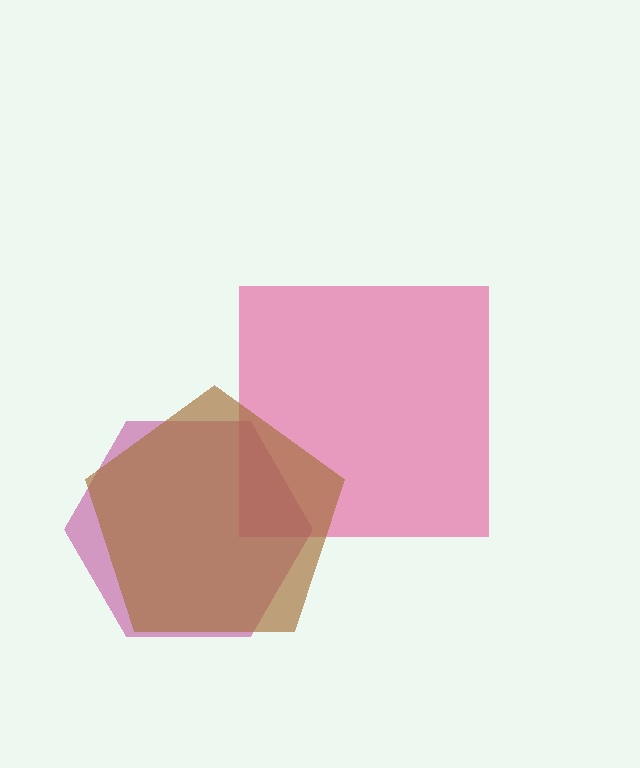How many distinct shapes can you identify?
There are 3 distinct shapes: a pink square, a magenta hexagon, a brown pentagon.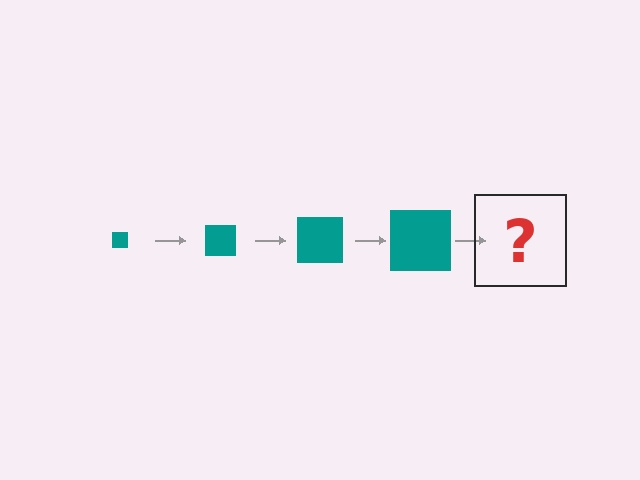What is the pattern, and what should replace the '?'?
The pattern is that the square gets progressively larger each step. The '?' should be a teal square, larger than the previous one.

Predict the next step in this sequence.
The next step is a teal square, larger than the previous one.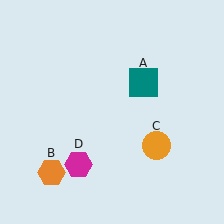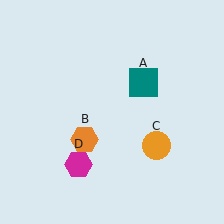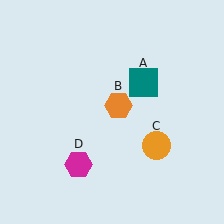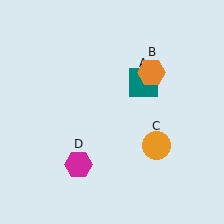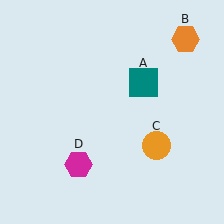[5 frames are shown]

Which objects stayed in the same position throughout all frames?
Teal square (object A) and orange circle (object C) and magenta hexagon (object D) remained stationary.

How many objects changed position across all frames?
1 object changed position: orange hexagon (object B).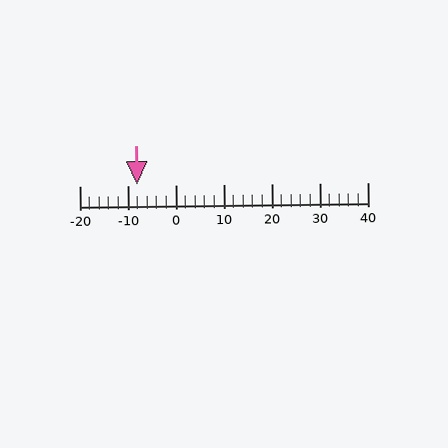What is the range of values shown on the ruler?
The ruler shows values from -20 to 40.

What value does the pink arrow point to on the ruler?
The pink arrow points to approximately -8.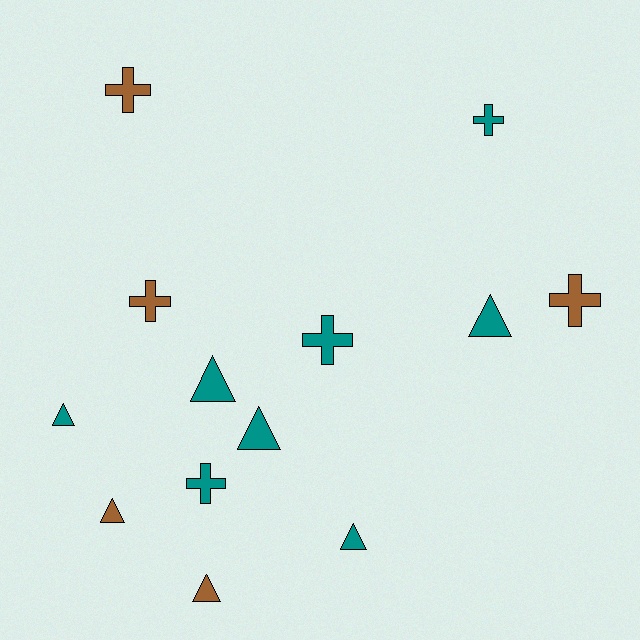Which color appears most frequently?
Teal, with 8 objects.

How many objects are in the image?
There are 13 objects.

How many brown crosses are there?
There are 3 brown crosses.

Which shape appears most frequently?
Triangle, with 7 objects.